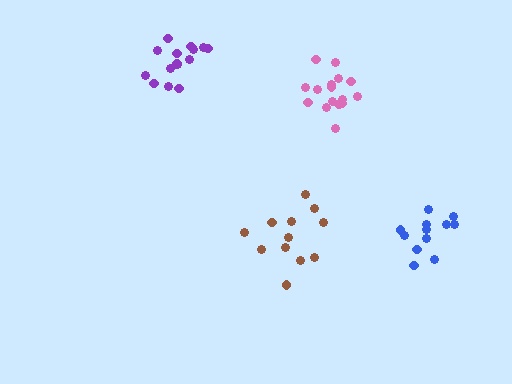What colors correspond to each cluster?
The clusters are colored: pink, brown, blue, purple.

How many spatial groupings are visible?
There are 4 spatial groupings.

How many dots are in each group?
Group 1: 16 dots, Group 2: 12 dots, Group 3: 12 dots, Group 4: 15 dots (55 total).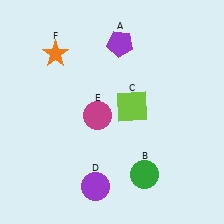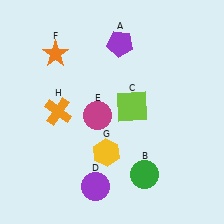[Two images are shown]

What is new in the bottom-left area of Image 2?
A yellow hexagon (G) was added in the bottom-left area of Image 2.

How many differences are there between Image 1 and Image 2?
There are 2 differences between the two images.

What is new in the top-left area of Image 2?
An orange cross (H) was added in the top-left area of Image 2.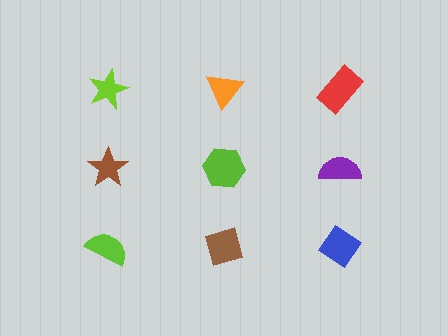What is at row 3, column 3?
A blue diamond.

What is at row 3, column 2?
A brown diamond.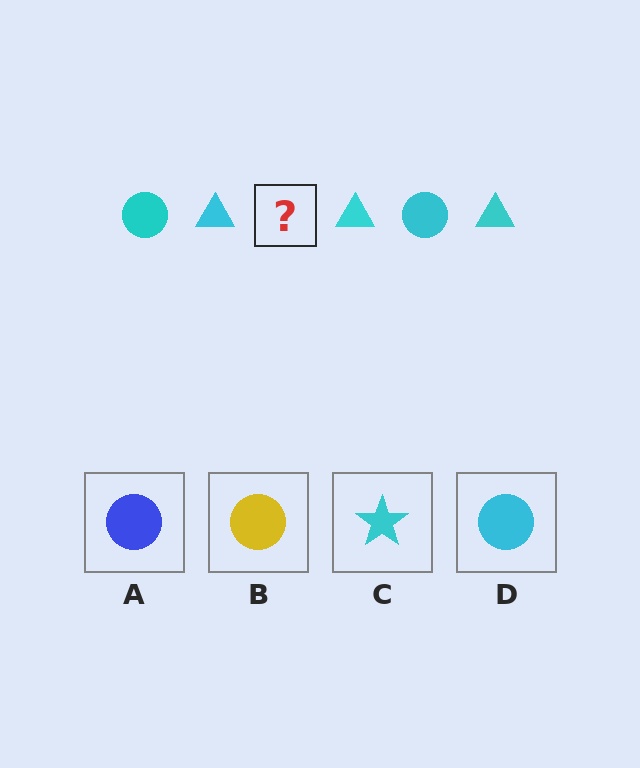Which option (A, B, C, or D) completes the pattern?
D.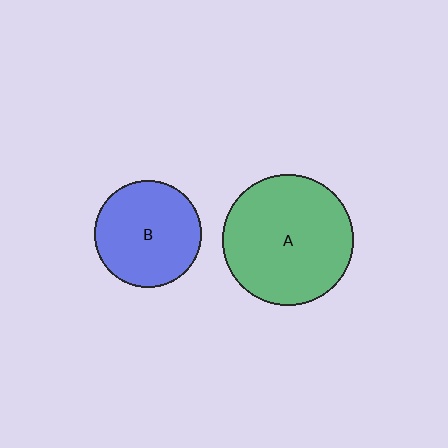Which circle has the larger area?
Circle A (green).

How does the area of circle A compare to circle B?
Approximately 1.5 times.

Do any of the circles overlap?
No, none of the circles overlap.